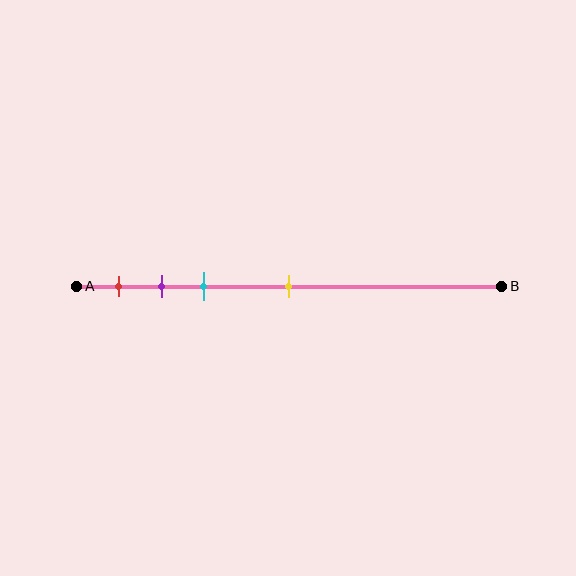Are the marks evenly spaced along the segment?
No, the marks are not evenly spaced.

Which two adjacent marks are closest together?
The purple and cyan marks are the closest adjacent pair.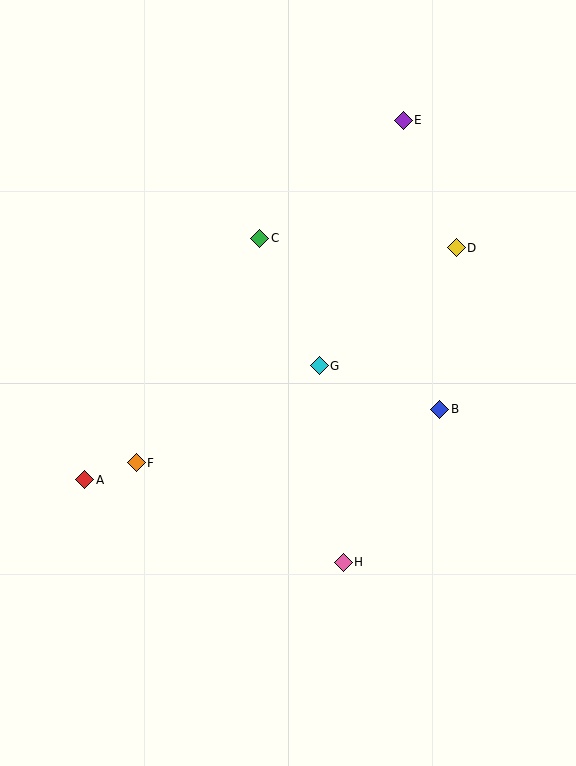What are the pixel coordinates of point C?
Point C is at (260, 238).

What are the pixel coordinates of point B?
Point B is at (440, 409).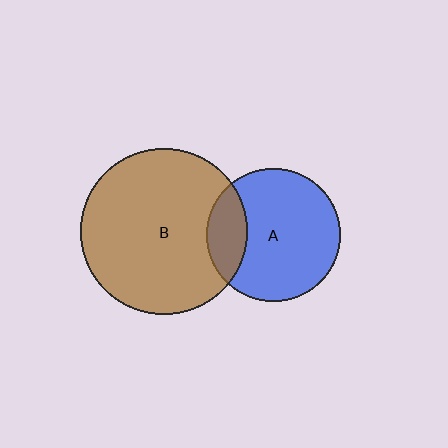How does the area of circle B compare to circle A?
Approximately 1.6 times.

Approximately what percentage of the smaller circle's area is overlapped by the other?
Approximately 20%.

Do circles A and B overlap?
Yes.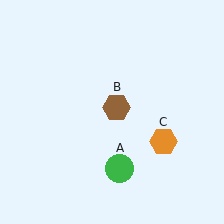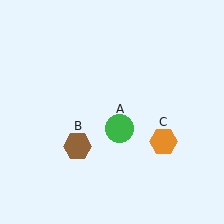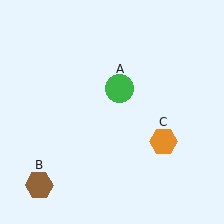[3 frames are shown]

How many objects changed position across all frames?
2 objects changed position: green circle (object A), brown hexagon (object B).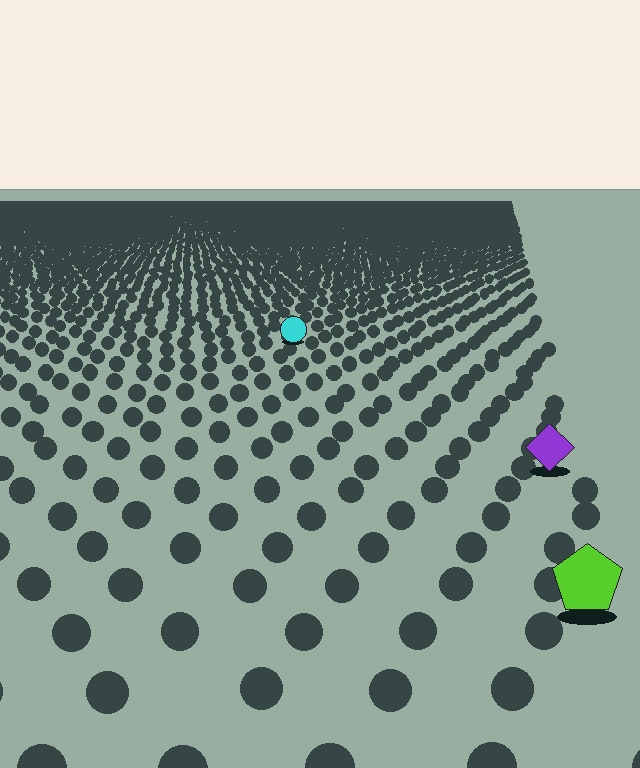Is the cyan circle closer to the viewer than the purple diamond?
No. The purple diamond is closer — you can tell from the texture gradient: the ground texture is coarser near it.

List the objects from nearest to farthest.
From nearest to farthest: the lime pentagon, the purple diamond, the cyan circle.